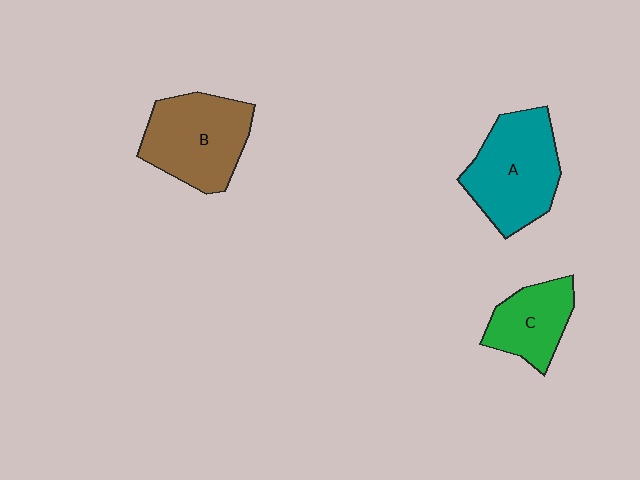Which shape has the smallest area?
Shape C (green).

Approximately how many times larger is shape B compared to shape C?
Approximately 1.5 times.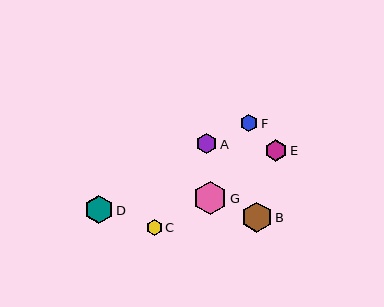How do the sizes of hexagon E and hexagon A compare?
Hexagon E and hexagon A are approximately the same size.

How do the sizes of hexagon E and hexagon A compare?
Hexagon E and hexagon A are approximately the same size.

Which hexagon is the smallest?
Hexagon C is the smallest with a size of approximately 16 pixels.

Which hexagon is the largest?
Hexagon G is the largest with a size of approximately 33 pixels.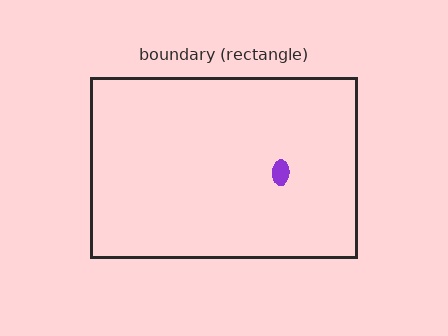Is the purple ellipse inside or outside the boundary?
Inside.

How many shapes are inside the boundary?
1 inside, 0 outside.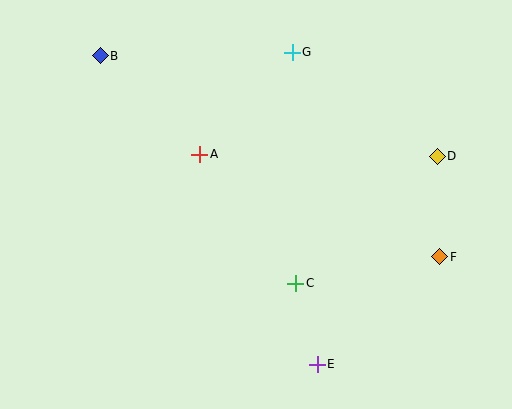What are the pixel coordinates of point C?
Point C is at (296, 283).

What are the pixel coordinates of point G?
Point G is at (292, 52).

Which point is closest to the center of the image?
Point A at (200, 154) is closest to the center.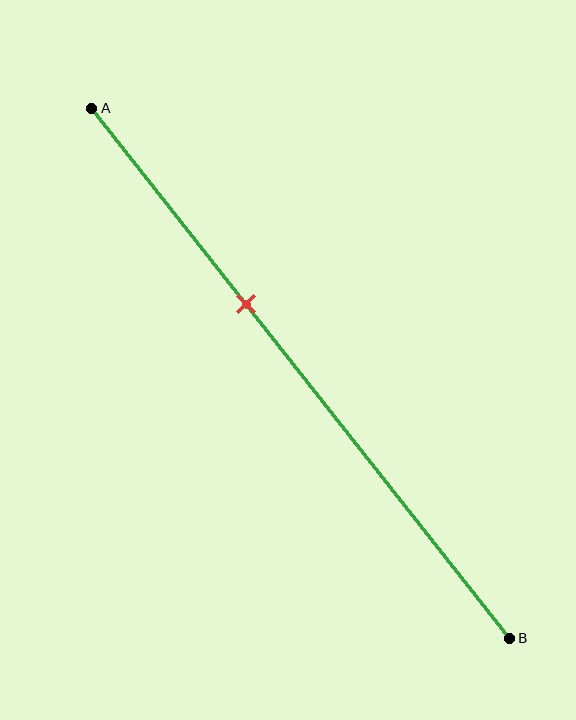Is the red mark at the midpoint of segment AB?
No, the mark is at about 35% from A, not at the 50% midpoint.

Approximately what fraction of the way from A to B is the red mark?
The red mark is approximately 35% of the way from A to B.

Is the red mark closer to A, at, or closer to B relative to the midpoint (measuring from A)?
The red mark is closer to point A than the midpoint of segment AB.